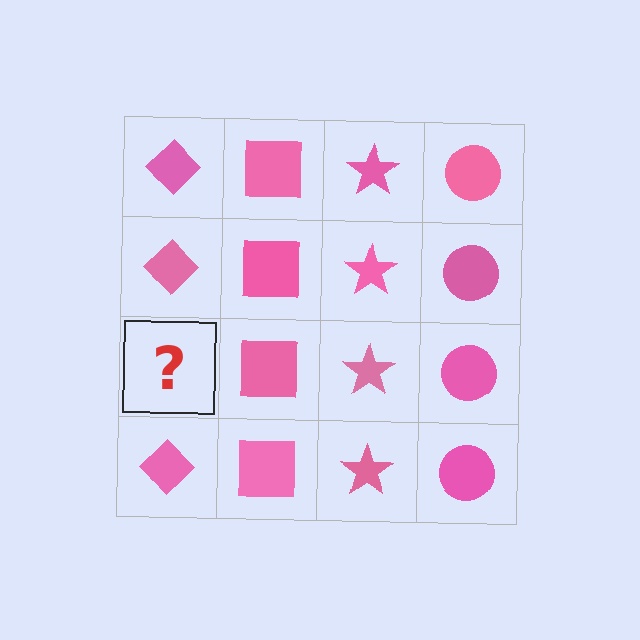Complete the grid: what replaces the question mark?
The question mark should be replaced with a pink diamond.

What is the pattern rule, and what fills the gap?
The rule is that each column has a consistent shape. The gap should be filled with a pink diamond.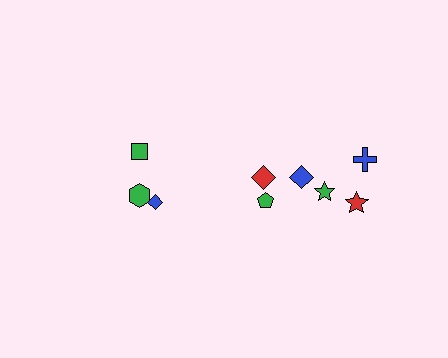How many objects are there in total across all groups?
There are 9 objects.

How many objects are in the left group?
There are 3 objects.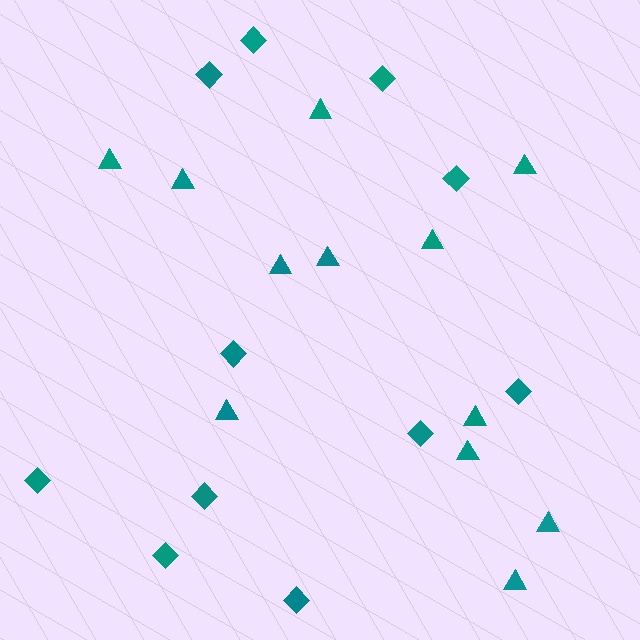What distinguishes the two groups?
There are 2 groups: one group of triangles (12) and one group of diamonds (11).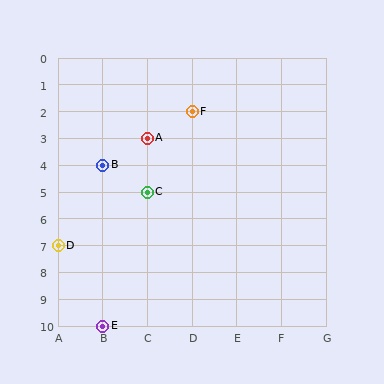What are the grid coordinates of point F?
Point F is at grid coordinates (D, 2).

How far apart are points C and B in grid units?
Points C and B are 1 column and 1 row apart (about 1.4 grid units diagonally).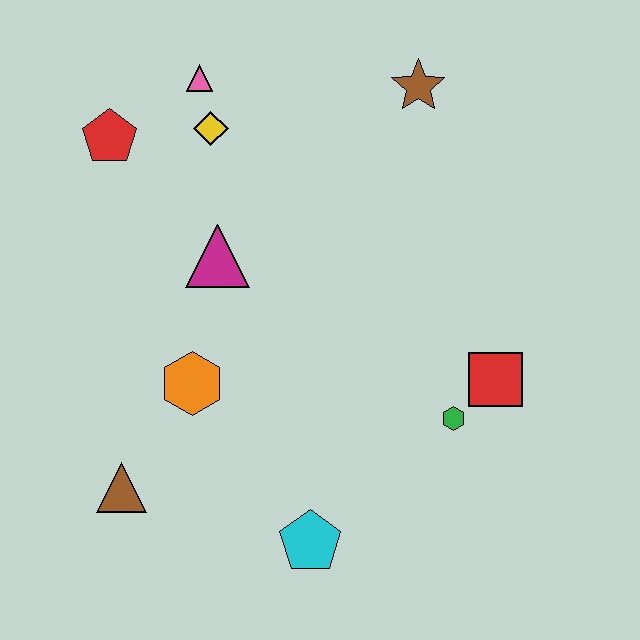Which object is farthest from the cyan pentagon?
The pink triangle is farthest from the cyan pentagon.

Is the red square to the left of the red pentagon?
No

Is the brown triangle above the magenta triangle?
No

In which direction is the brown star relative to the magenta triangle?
The brown star is to the right of the magenta triangle.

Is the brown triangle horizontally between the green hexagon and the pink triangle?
No